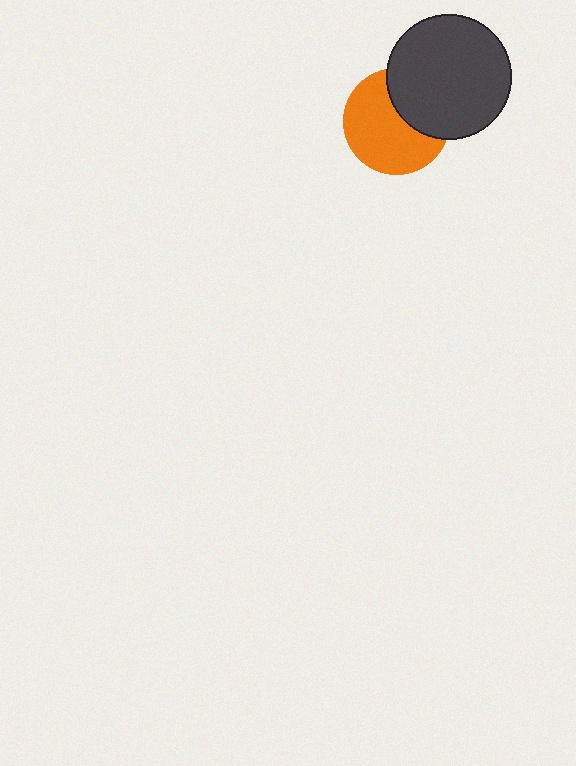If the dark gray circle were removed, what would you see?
You would see the complete orange circle.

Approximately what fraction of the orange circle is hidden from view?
Roughly 35% of the orange circle is hidden behind the dark gray circle.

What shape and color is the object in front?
The object in front is a dark gray circle.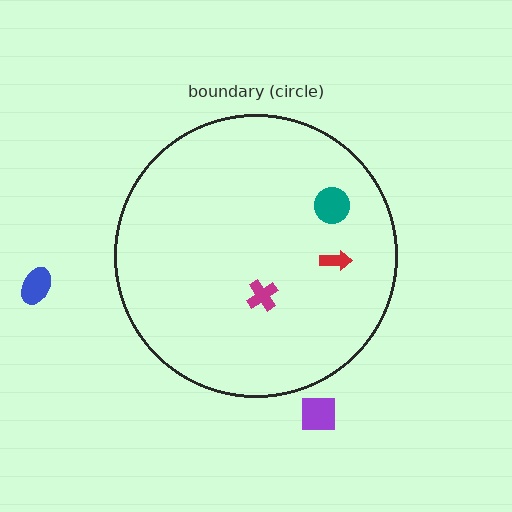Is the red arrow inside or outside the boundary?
Inside.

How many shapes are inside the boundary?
3 inside, 2 outside.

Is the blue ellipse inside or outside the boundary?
Outside.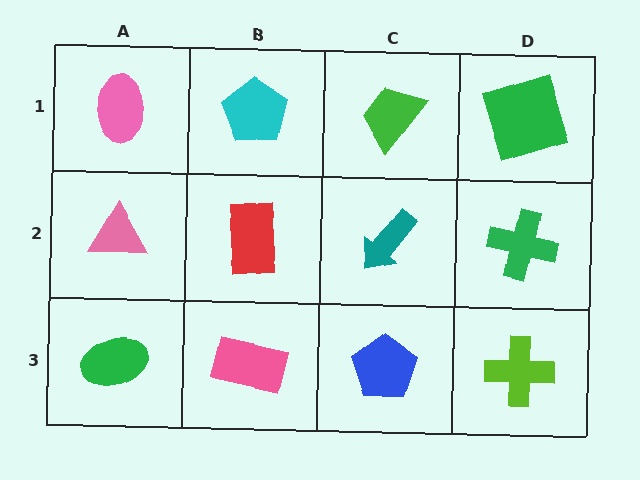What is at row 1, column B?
A cyan pentagon.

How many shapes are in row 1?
4 shapes.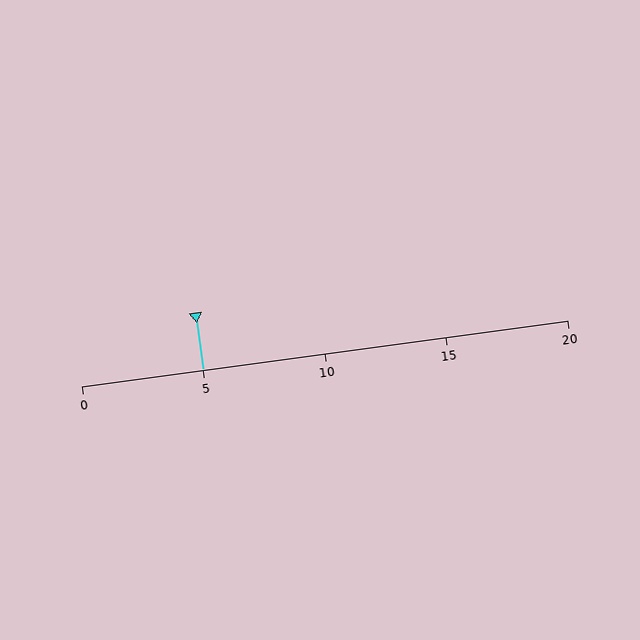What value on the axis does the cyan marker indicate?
The marker indicates approximately 5.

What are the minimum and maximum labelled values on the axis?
The axis runs from 0 to 20.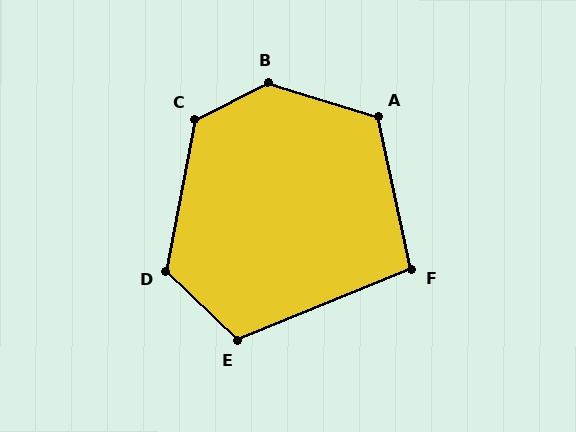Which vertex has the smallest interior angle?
F, at approximately 100 degrees.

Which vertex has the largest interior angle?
B, at approximately 137 degrees.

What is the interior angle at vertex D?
Approximately 123 degrees (obtuse).